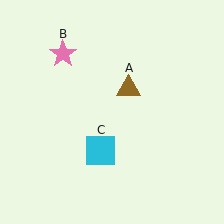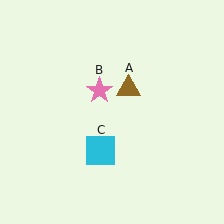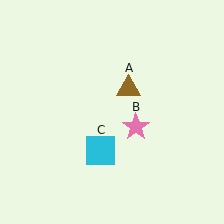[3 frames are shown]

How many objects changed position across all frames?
1 object changed position: pink star (object B).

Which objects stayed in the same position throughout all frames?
Brown triangle (object A) and cyan square (object C) remained stationary.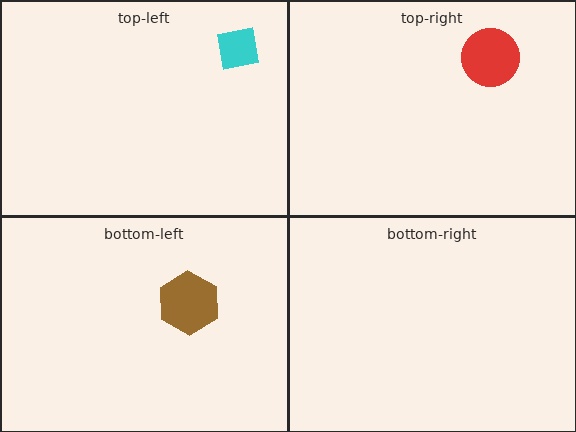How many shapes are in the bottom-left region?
1.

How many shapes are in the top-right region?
1.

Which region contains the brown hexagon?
The bottom-left region.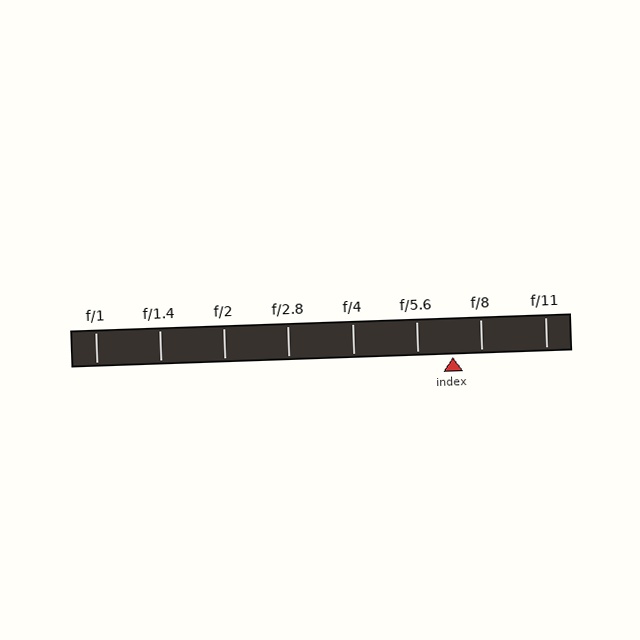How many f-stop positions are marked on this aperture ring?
There are 8 f-stop positions marked.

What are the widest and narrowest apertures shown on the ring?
The widest aperture shown is f/1 and the narrowest is f/11.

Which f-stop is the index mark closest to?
The index mark is closest to f/8.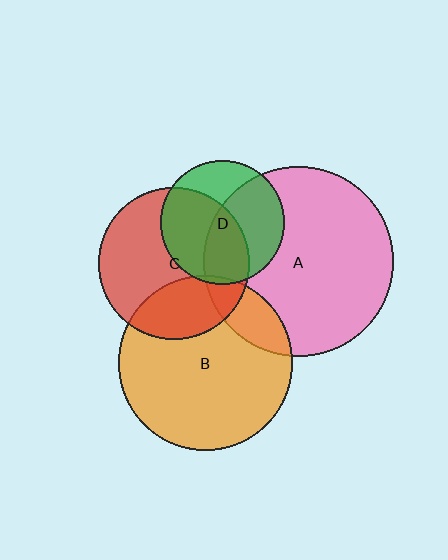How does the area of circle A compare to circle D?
Approximately 2.4 times.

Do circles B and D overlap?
Yes.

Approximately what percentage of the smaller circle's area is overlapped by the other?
Approximately 5%.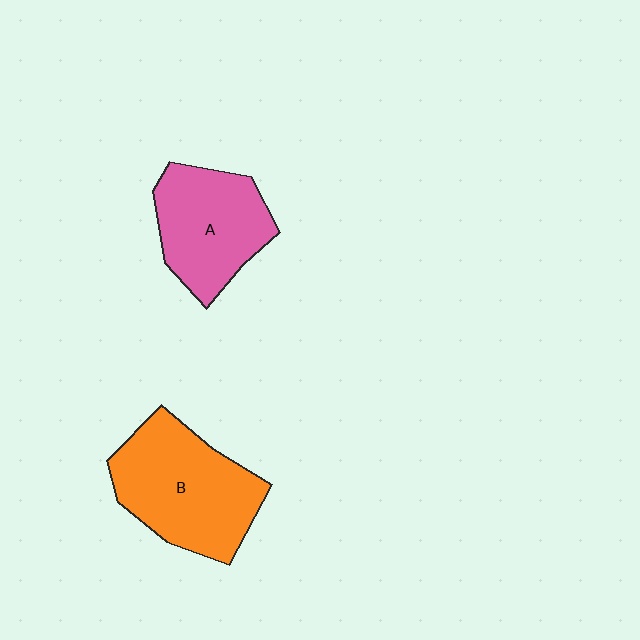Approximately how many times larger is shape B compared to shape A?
Approximately 1.3 times.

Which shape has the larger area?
Shape B (orange).